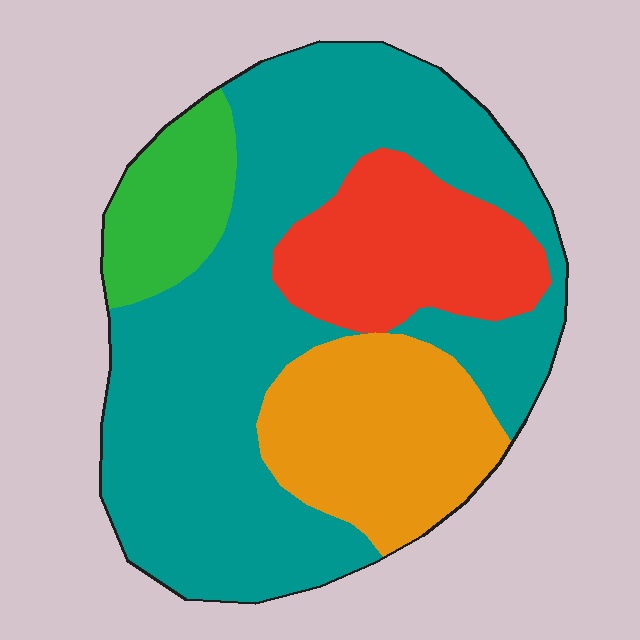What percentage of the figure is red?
Red covers roughly 15% of the figure.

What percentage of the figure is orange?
Orange covers around 20% of the figure.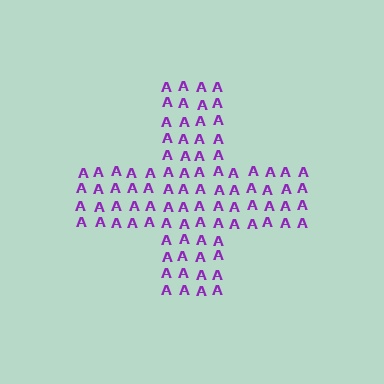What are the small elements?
The small elements are letter A's.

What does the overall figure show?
The overall figure shows a cross.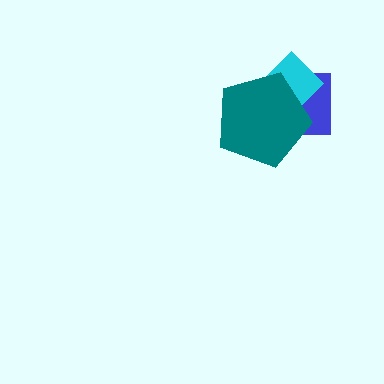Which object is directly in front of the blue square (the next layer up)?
The cyan diamond is directly in front of the blue square.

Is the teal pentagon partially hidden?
No, no other shape covers it.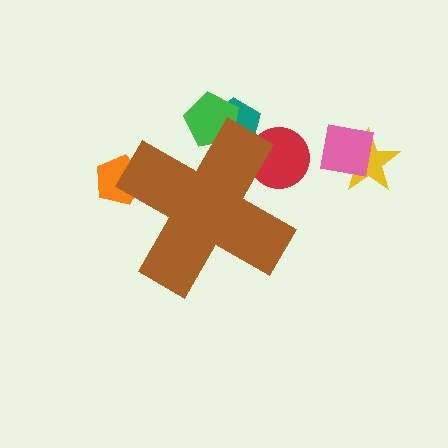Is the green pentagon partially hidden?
Yes, the green pentagon is partially hidden behind the brown cross.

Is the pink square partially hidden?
No, the pink square is fully visible.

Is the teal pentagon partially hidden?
Yes, the teal pentagon is partially hidden behind the brown cross.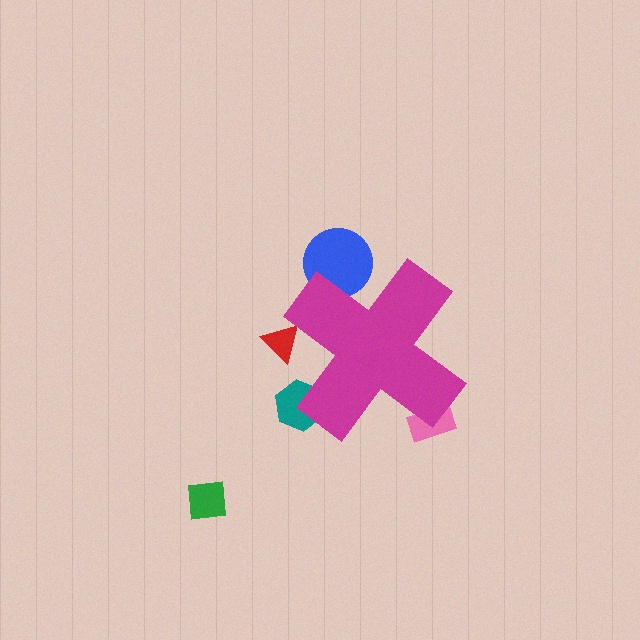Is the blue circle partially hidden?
Yes, the blue circle is partially hidden behind the magenta cross.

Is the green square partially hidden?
No, the green square is fully visible.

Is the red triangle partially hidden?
Yes, the red triangle is partially hidden behind the magenta cross.